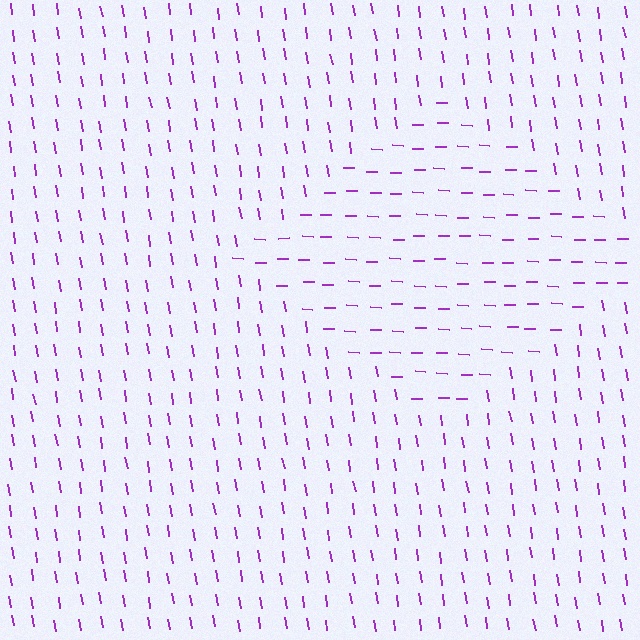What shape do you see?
I see a diamond.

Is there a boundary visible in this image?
Yes, there is a texture boundary formed by a change in line orientation.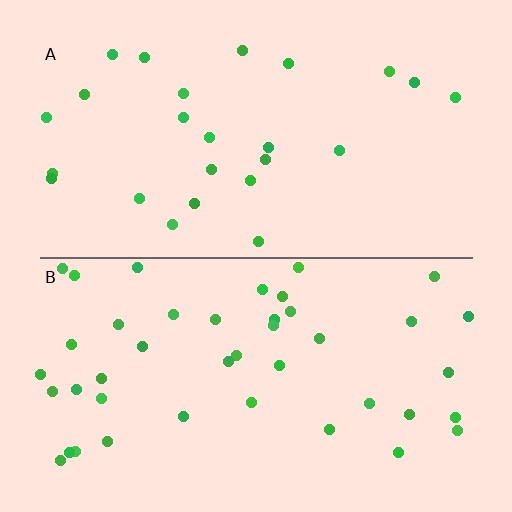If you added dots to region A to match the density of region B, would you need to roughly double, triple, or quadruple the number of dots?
Approximately double.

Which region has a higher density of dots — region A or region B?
B (the bottom).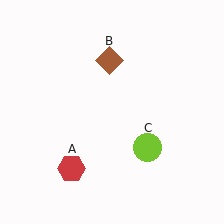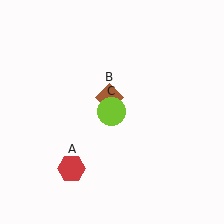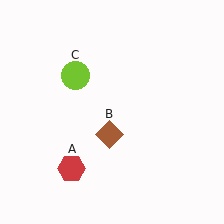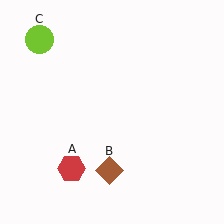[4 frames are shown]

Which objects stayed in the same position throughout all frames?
Red hexagon (object A) remained stationary.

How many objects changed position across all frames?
2 objects changed position: brown diamond (object B), lime circle (object C).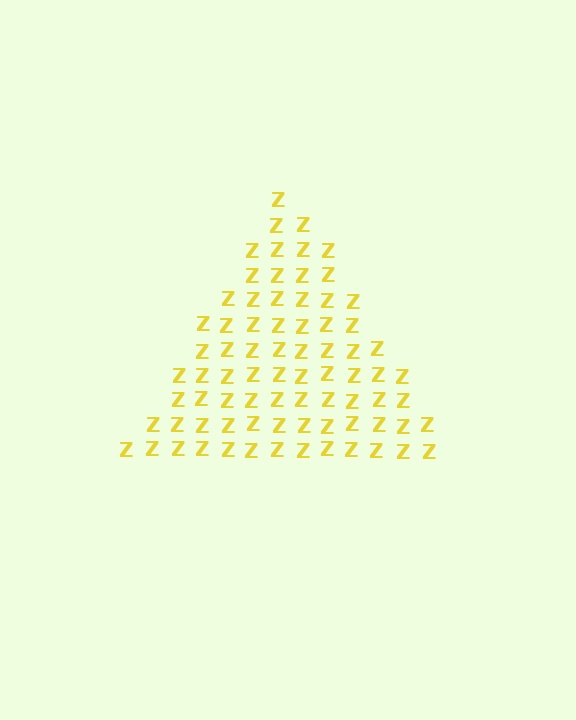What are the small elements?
The small elements are letter Z's.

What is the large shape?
The large shape is a triangle.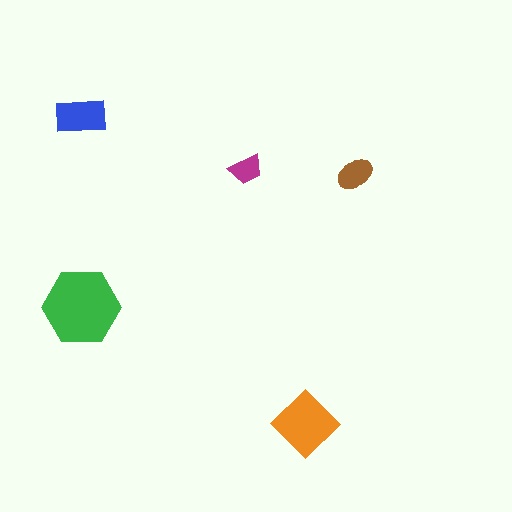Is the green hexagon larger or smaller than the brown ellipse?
Larger.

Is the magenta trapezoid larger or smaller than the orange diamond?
Smaller.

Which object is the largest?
The green hexagon.